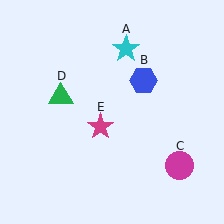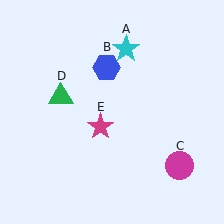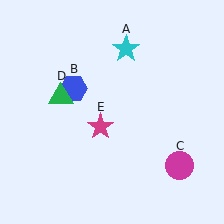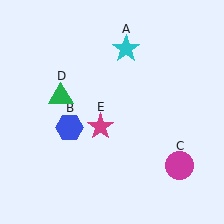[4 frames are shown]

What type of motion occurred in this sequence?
The blue hexagon (object B) rotated counterclockwise around the center of the scene.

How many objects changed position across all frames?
1 object changed position: blue hexagon (object B).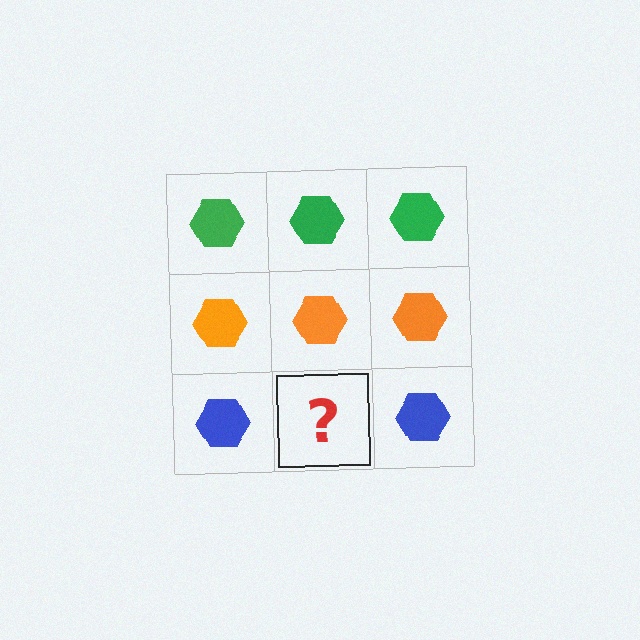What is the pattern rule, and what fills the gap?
The rule is that each row has a consistent color. The gap should be filled with a blue hexagon.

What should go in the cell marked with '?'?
The missing cell should contain a blue hexagon.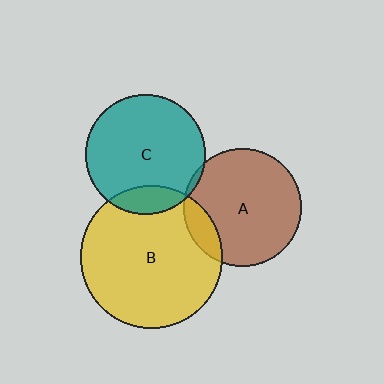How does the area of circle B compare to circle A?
Approximately 1.5 times.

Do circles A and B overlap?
Yes.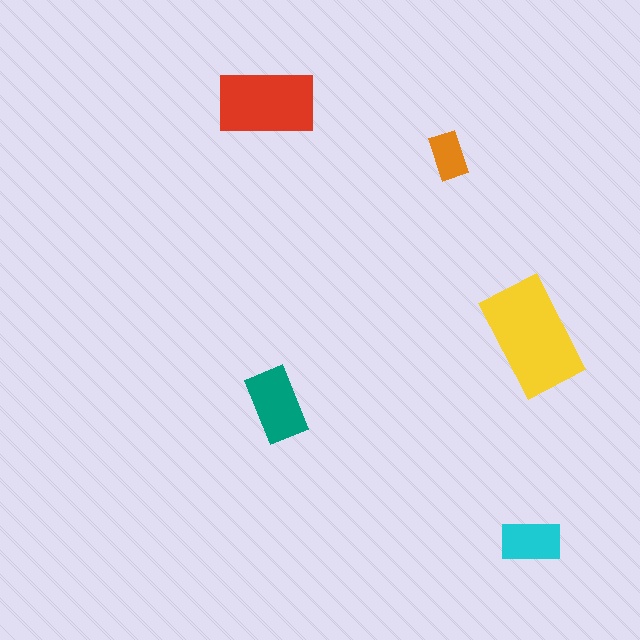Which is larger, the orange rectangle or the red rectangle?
The red one.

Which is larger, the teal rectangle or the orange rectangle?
The teal one.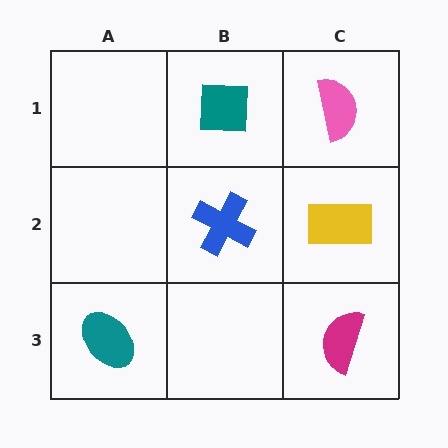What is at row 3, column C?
A magenta semicircle.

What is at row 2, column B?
A blue cross.